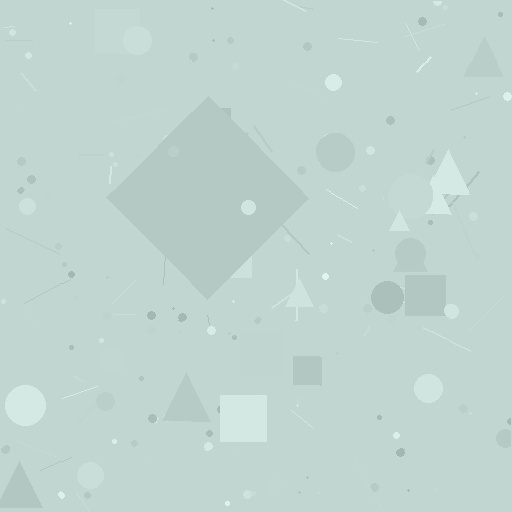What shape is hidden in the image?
A diamond is hidden in the image.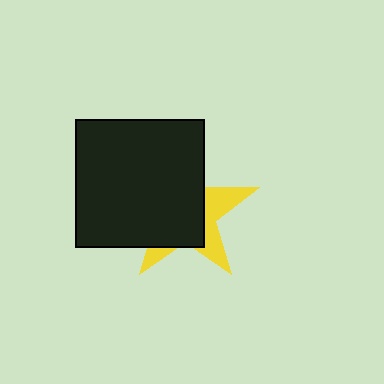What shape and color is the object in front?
The object in front is a black rectangle.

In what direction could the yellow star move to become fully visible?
The yellow star could move right. That would shift it out from behind the black rectangle entirely.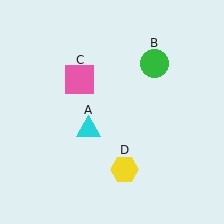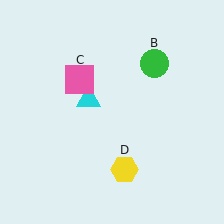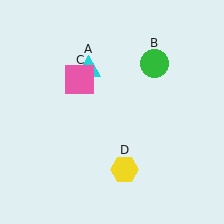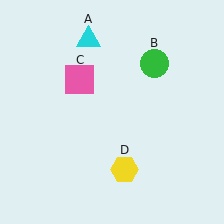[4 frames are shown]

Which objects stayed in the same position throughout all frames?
Green circle (object B) and pink square (object C) and yellow hexagon (object D) remained stationary.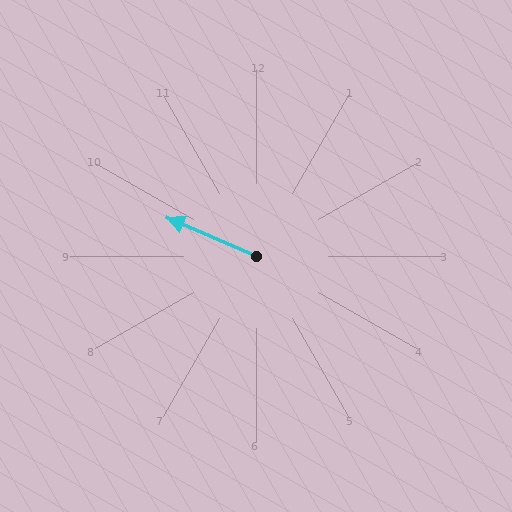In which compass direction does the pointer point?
Northwest.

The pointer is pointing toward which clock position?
Roughly 10 o'clock.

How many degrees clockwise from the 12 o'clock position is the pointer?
Approximately 294 degrees.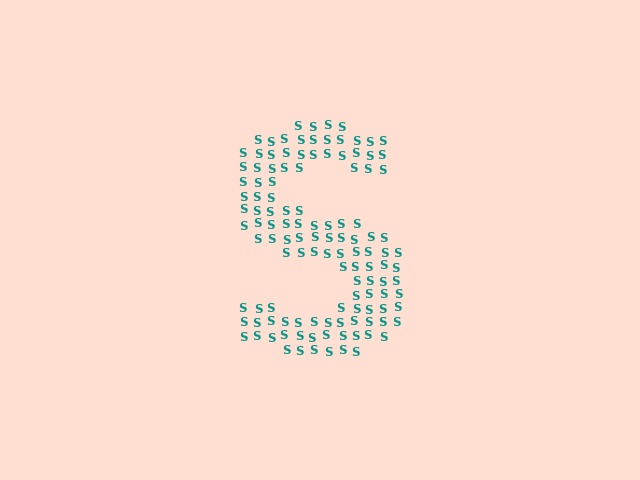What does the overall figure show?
The overall figure shows the letter S.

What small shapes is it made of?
It is made of small letter S's.